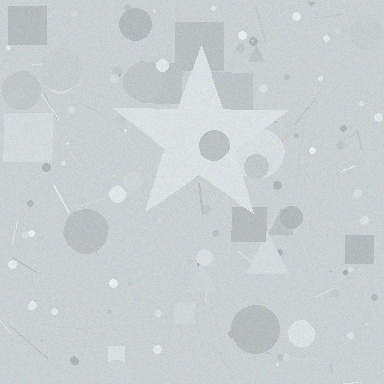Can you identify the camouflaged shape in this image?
The camouflaged shape is a star.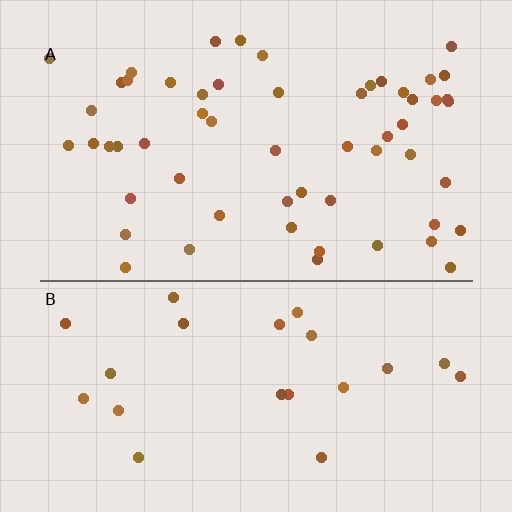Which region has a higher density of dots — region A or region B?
A (the top).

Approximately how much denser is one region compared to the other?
Approximately 2.5× — region A over region B.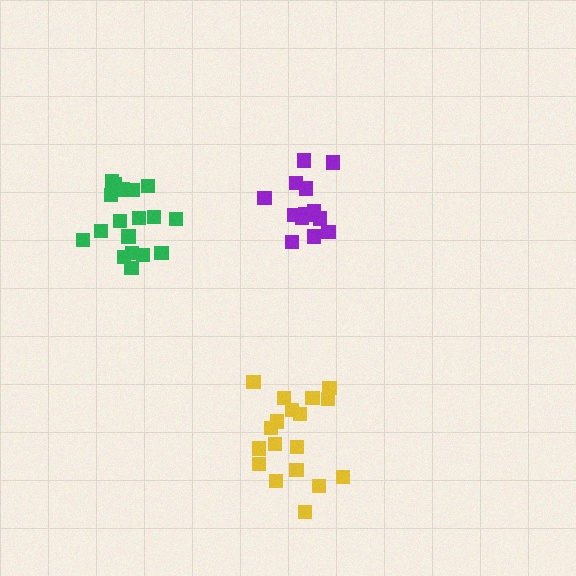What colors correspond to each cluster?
The clusters are colored: purple, yellow, green.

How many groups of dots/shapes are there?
There are 3 groups.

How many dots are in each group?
Group 1: 15 dots, Group 2: 18 dots, Group 3: 18 dots (51 total).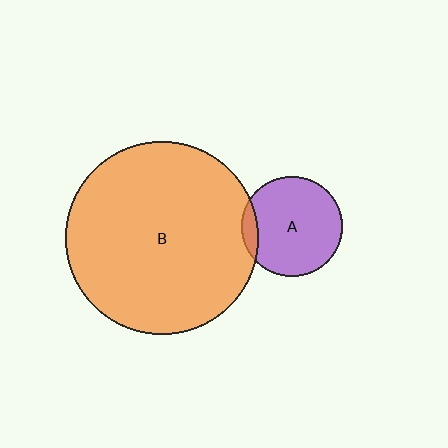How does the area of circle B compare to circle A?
Approximately 3.7 times.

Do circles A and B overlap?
Yes.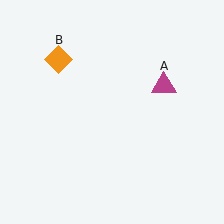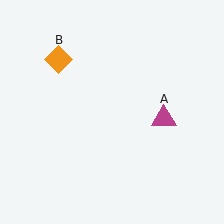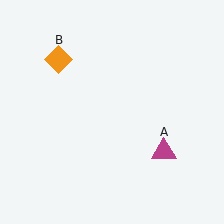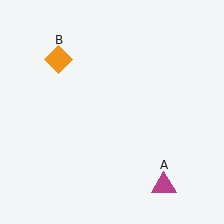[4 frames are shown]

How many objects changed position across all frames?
1 object changed position: magenta triangle (object A).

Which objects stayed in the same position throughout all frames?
Orange diamond (object B) remained stationary.